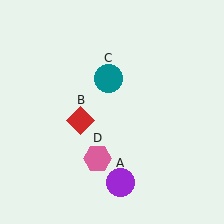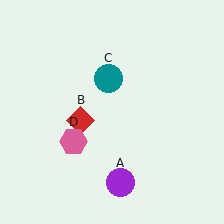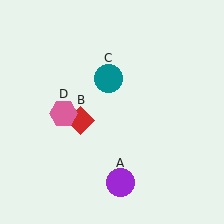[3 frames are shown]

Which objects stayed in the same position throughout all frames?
Purple circle (object A) and red diamond (object B) and teal circle (object C) remained stationary.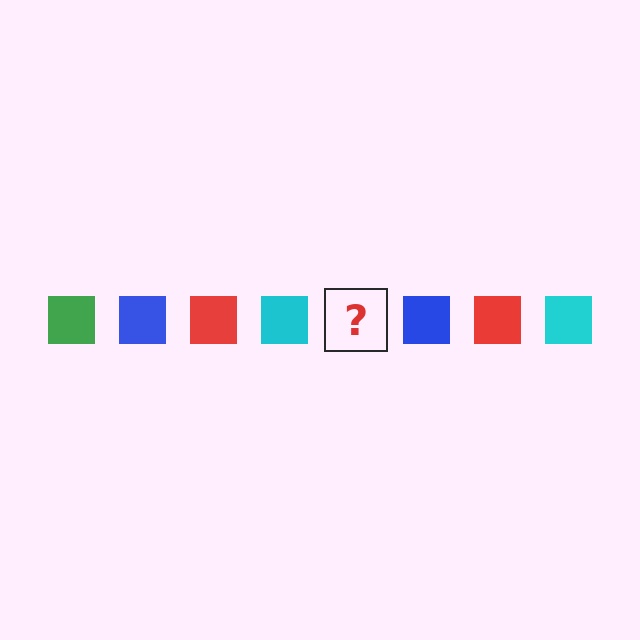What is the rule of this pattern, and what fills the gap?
The rule is that the pattern cycles through green, blue, red, cyan squares. The gap should be filled with a green square.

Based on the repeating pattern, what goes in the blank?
The blank should be a green square.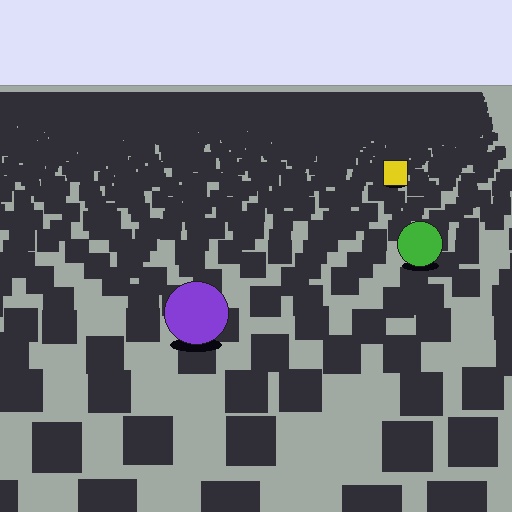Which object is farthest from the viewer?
The yellow square is farthest from the viewer. It appears smaller and the ground texture around it is denser.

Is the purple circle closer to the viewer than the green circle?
Yes. The purple circle is closer — you can tell from the texture gradient: the ground texture is coarser near it.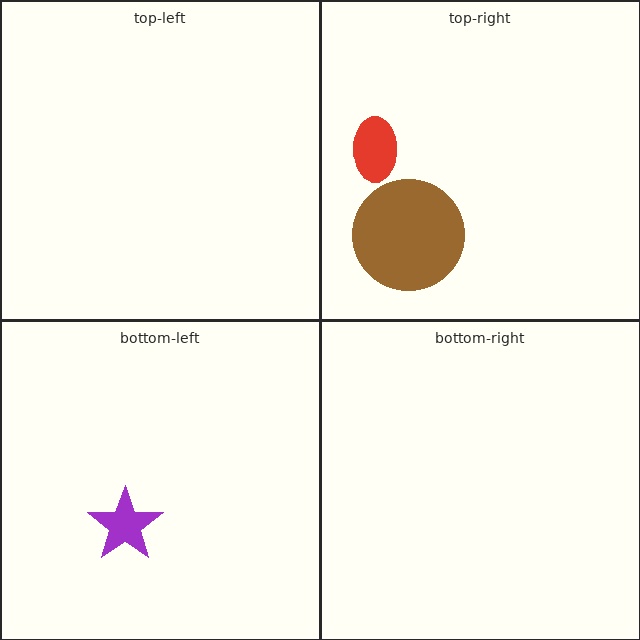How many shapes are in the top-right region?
2.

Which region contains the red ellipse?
The top-right region.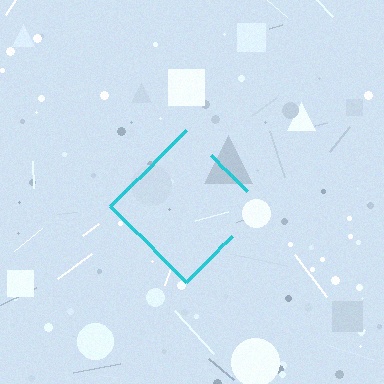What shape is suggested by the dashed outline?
The dashed outline suggests a diamond.